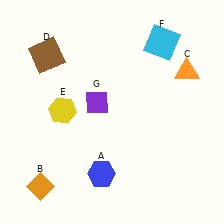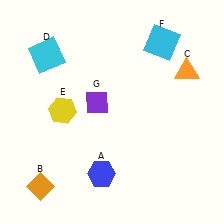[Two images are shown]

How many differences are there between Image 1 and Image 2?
There is 1 difference between the two images.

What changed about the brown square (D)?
In Image 1, D is brown. In Image 2, it changed to cyan.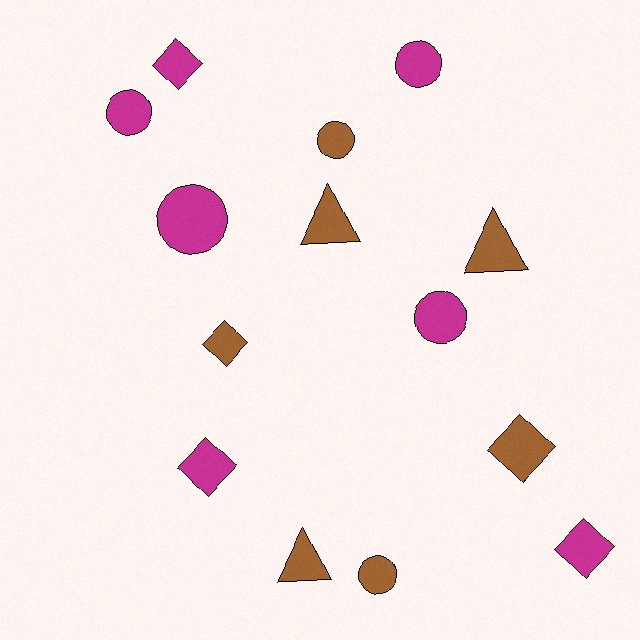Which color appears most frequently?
Magenta, with 7 objects.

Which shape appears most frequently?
Circle, with 6 objects.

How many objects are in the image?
There are 14 objects.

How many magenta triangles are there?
There are no magenta triangles.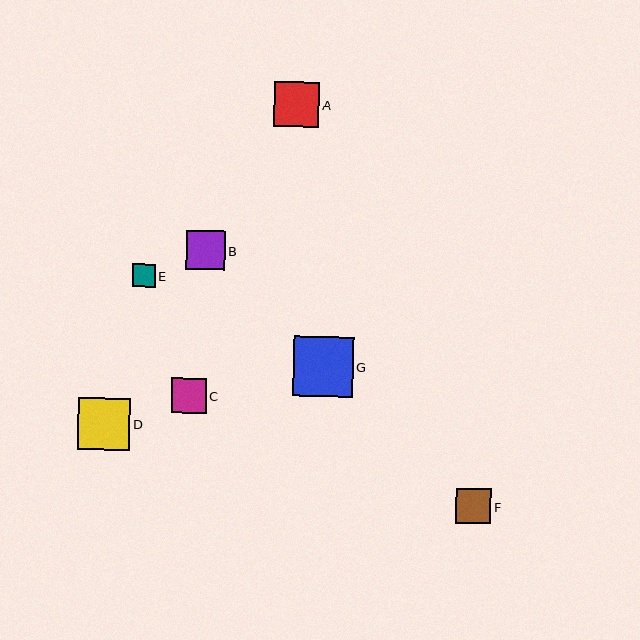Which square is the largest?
Square G is the largest with a size of approximately 60 pixels.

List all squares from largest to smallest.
From largest to smallest: G, D, A, B, C, F, E.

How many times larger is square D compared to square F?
Square D is approximately 1.5 times the size of square F.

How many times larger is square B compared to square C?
Square B is approximately 1.1 times the size of square C.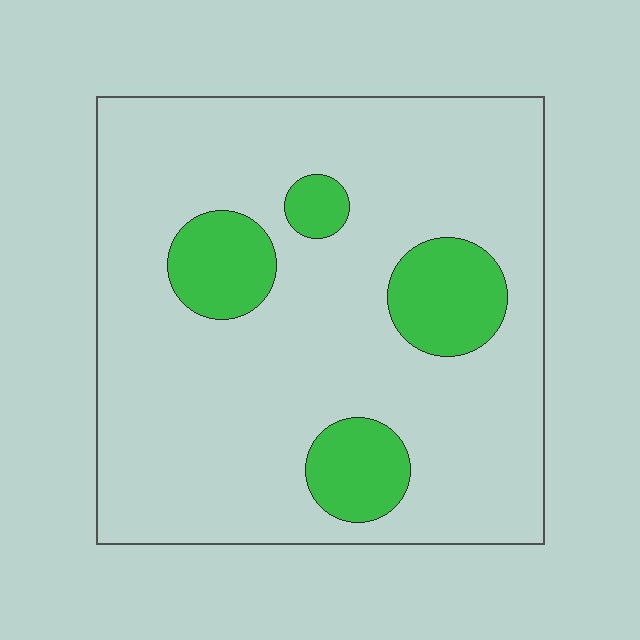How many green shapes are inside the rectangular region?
4.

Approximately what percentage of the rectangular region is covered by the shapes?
Approximately 15%.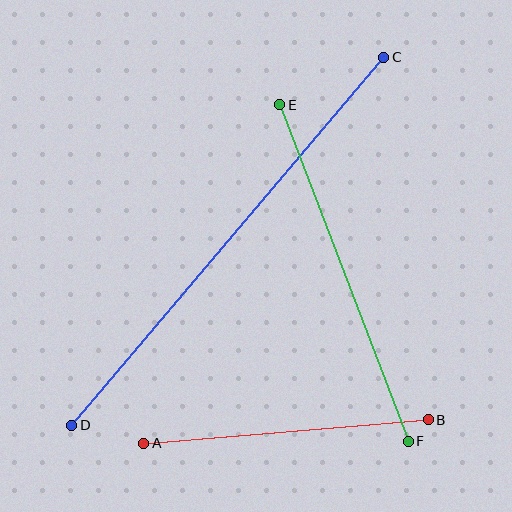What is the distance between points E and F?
The distance is approximately 360 pixels.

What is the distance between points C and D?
The distance is approximately 482 pixels.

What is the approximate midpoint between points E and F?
The midpoint is at approximately (344, 273) pixels.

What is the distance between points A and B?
The distance is approximately 285 pixels.